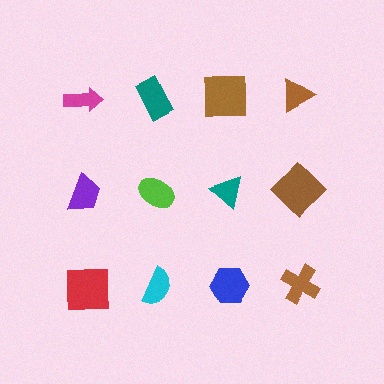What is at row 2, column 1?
A purple trapezoid.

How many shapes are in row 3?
4 shapes.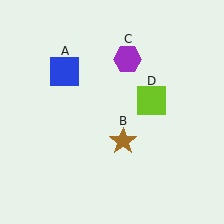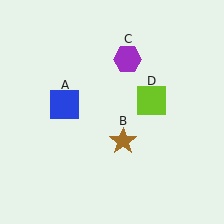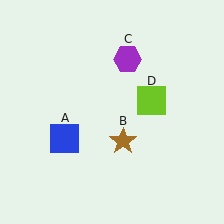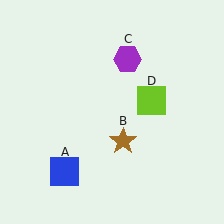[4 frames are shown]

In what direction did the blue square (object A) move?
The blue square (object A) moved down.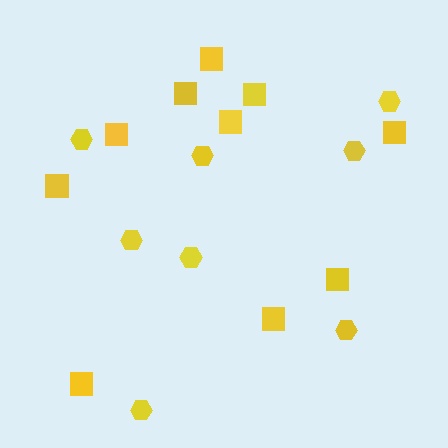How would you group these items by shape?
There are 2 groups: one group of squares (10) and one group of hexagons (8).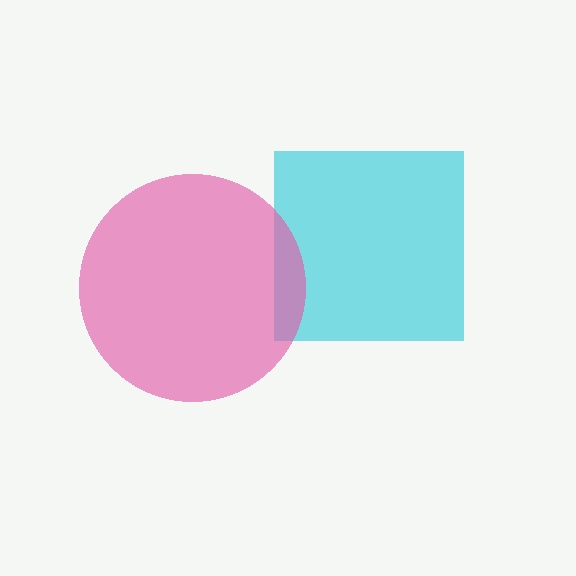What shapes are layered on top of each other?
The layered shapes are: a cyan square, a pink circle.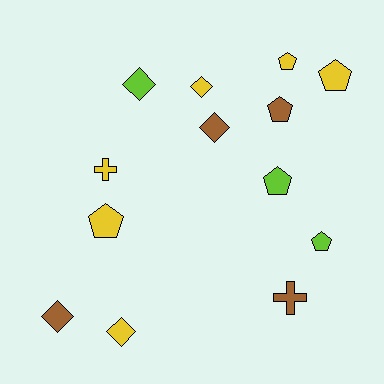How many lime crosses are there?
There are no lime crosses.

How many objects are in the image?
There are 13 objects.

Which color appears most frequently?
Yellow, with 6 objects.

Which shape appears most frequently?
Pentagon, with 6 objects.